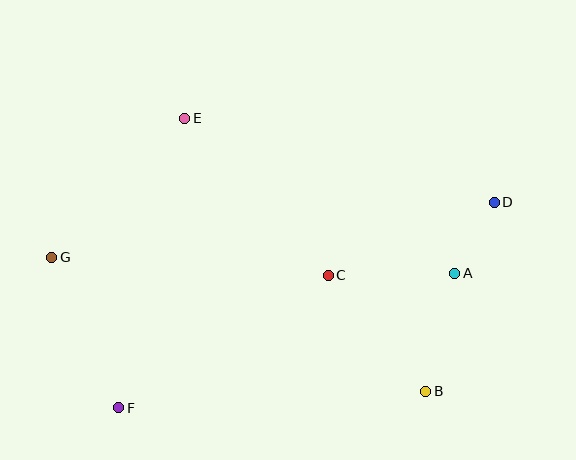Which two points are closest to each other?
Points A and D are closest to each other.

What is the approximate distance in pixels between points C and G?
The distance between C and G is approximately 277 pixels.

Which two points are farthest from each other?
Points D and G are farthest from each other.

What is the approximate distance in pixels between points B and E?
The distance between B and E is approximately 364 pixels.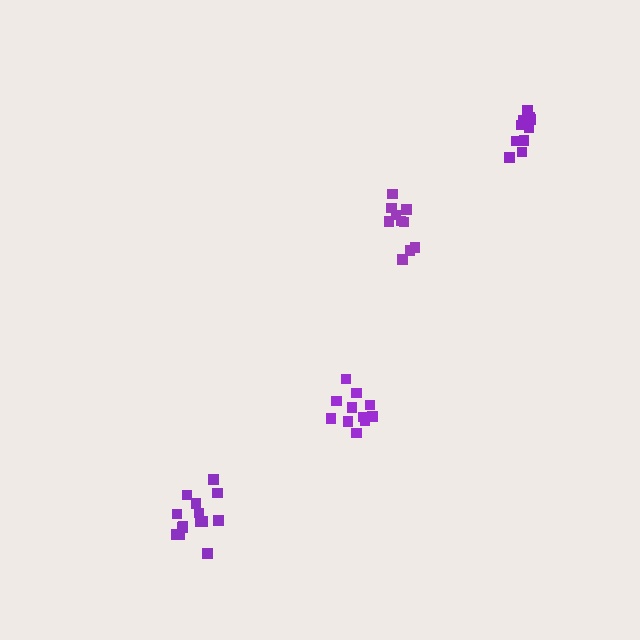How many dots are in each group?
Group 1: 11 dots, Group 2: 12 dots, Group 3: 14 dots, Group 4: 10 dots (47 total).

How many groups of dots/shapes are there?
There are 4 groups.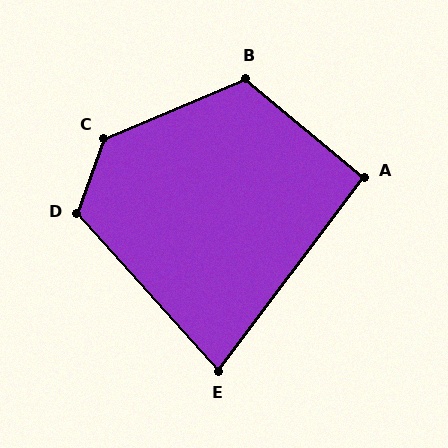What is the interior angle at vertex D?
Approximately 118 degrees (obtuse).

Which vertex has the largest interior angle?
C, at approximately 133 degrees.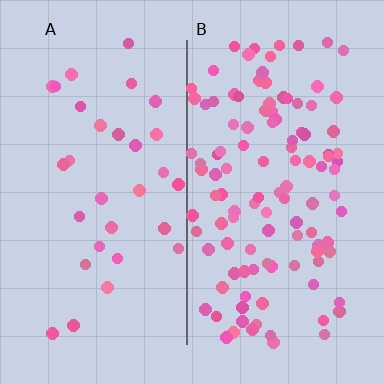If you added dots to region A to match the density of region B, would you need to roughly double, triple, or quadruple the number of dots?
Approximately quadruple.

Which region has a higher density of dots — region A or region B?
B (the right).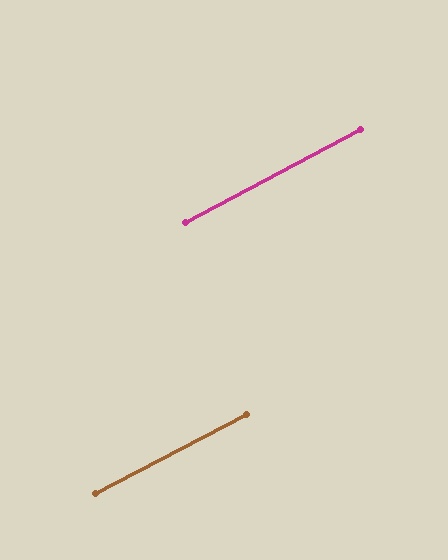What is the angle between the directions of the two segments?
Approximately 0 degrees.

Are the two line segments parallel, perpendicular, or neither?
Parallel — their directions differ by only 0.3°.